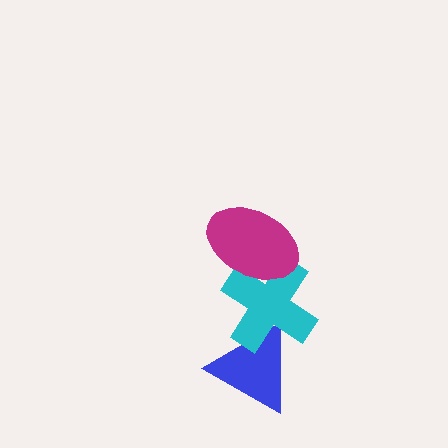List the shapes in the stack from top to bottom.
From top to bottom: the magenta ellipse, the cyan cross, the blue triangle.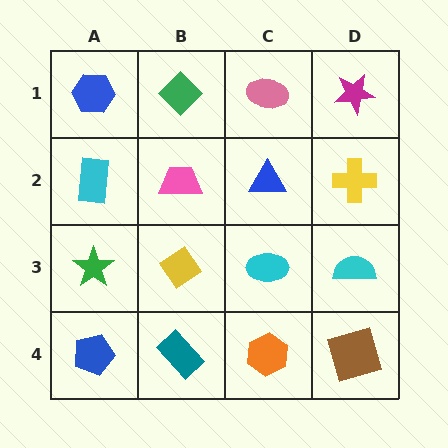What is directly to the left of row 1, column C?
A green diamond.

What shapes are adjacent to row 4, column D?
A cyan semicircle (row 3, column D), an orange hexagon (row 4, column C).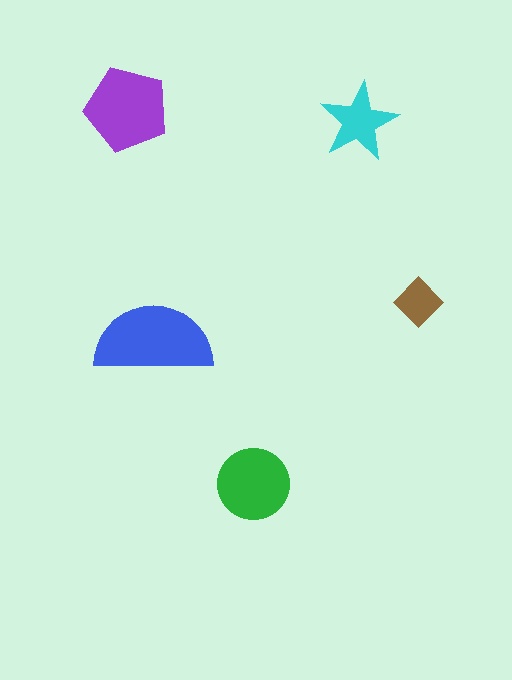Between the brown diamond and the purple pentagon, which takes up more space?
The purple pentagon.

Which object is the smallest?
The brown diamond.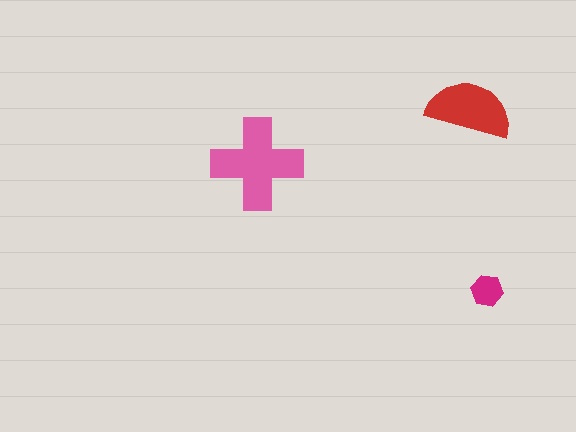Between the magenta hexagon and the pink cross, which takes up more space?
The pink cross.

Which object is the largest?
The pink cross.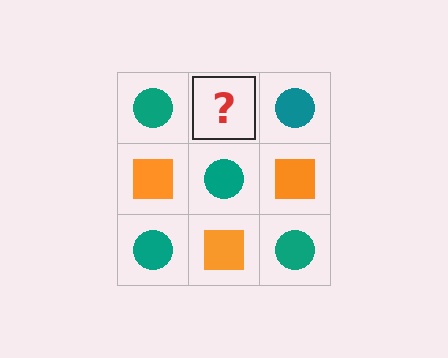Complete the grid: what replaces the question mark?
The question mark should be replaced with an orange square.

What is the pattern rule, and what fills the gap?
The rule is that it alternates teal circle and orange square in a checkerboard pattern. The gap should be filled with an orange square.